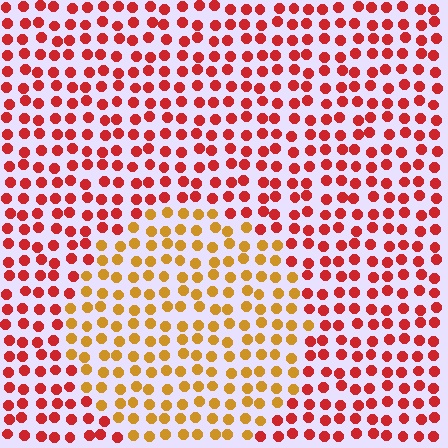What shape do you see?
I see a circle.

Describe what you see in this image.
The image is filled with small red elements in a uniform arrangement. A circle-shaped region is visible where the elements are tinted to a slightly different hue, forming a subtle color boundary.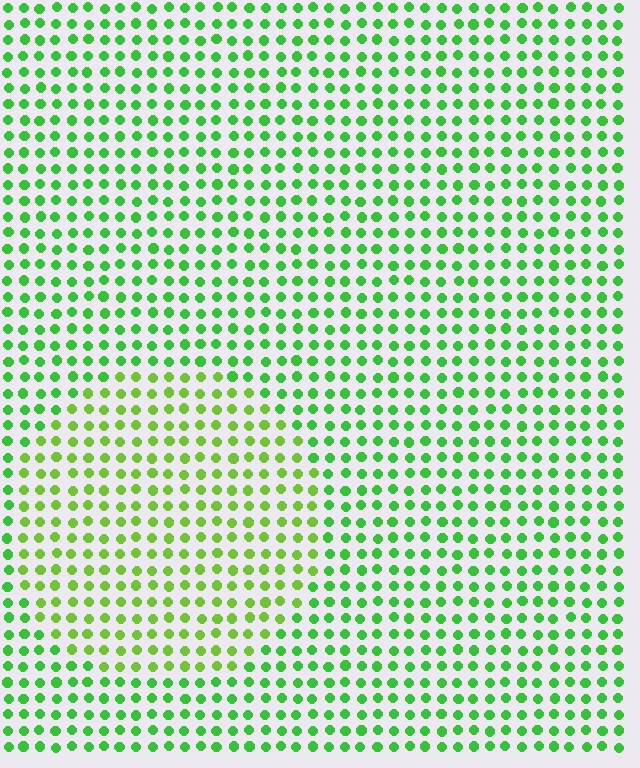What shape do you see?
I see a circle.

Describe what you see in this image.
The image is filled with small green elements in a uniform arrangement. A circle-shaped region is visible where the elements are tinted to a slightly different hue, forming a subtle color boundary.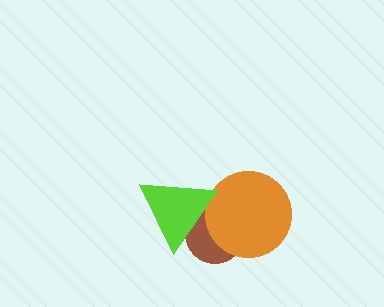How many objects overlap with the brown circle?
2 objects overlap with the brown circle.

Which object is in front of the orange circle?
The lime triangle is in front of the orange circle.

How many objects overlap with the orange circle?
2 objects overlap with the orange circle.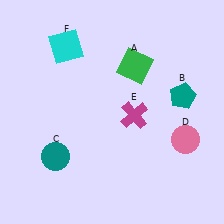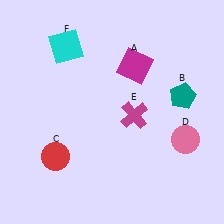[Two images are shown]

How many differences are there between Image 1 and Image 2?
There are 2 differences between the two images.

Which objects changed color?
A changed from green to magenta. C changed from teal to red.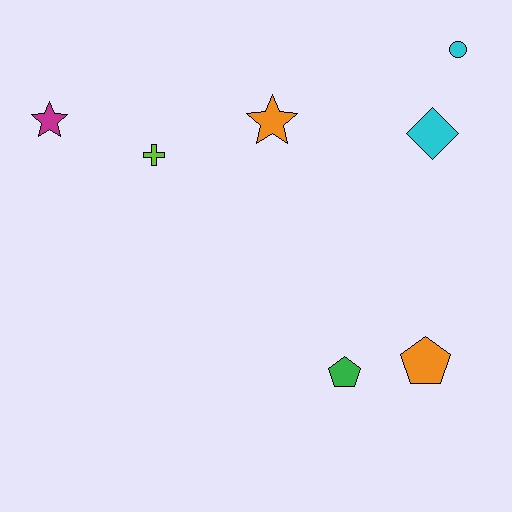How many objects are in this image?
There are 7 objects.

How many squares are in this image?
There are no squares.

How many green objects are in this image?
There is 1 green object.